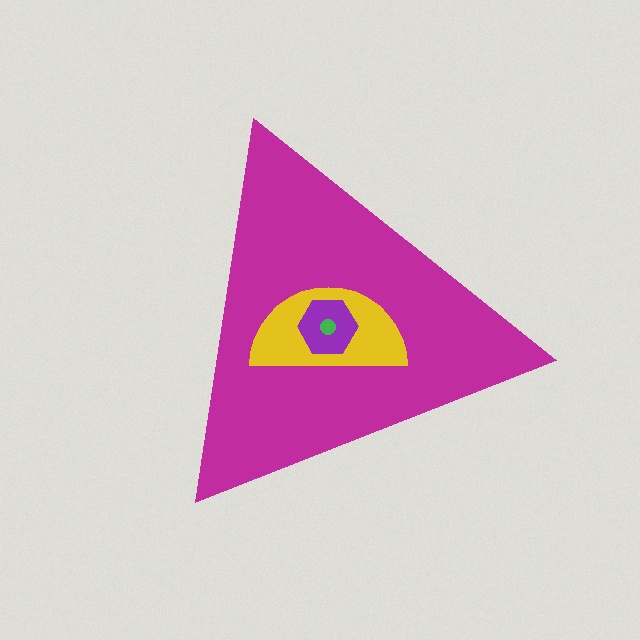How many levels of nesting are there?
4.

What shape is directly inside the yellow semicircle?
The purple hexagon.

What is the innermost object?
The green circle.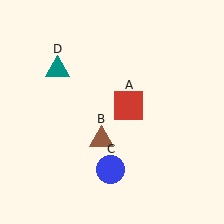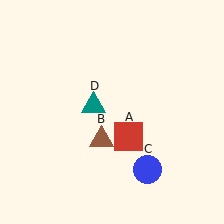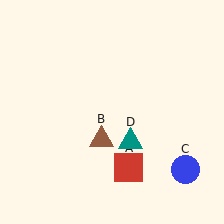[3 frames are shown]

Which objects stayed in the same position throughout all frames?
Brown triangle (object B) remained stationary.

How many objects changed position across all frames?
3 objects changed position: red square (object A), blue circle (object C), teal triangle (object D).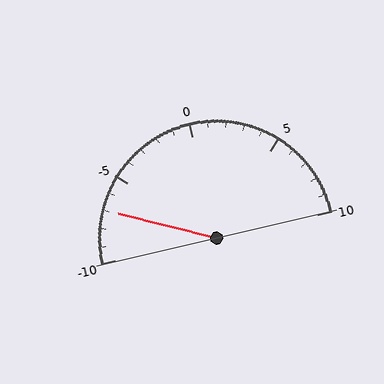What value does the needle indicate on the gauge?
The needle indicates approximately -7.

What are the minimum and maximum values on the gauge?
The gauge ranges from -10 to 10.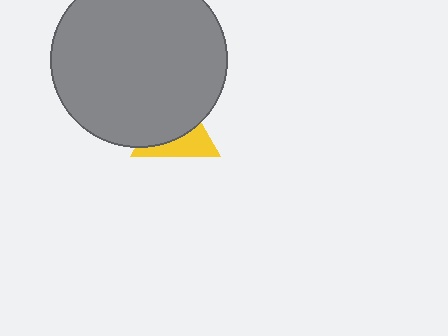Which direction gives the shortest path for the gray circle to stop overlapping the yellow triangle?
Moving up gives the shortest separation.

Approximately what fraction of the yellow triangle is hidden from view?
Roughly 59% of the yellow triangle is hidden behind the gray circle.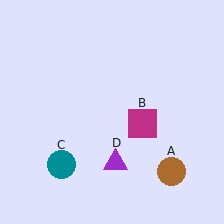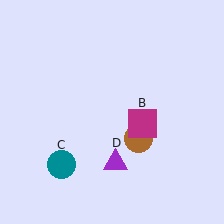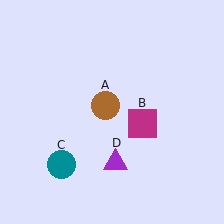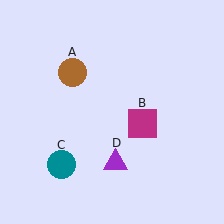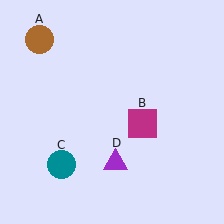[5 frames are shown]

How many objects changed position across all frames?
1 object changed position: brown circle (object A).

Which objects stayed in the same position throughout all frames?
Magenta square (object B) and teal circle (object C) and purple triangle (object D) remained stationary.